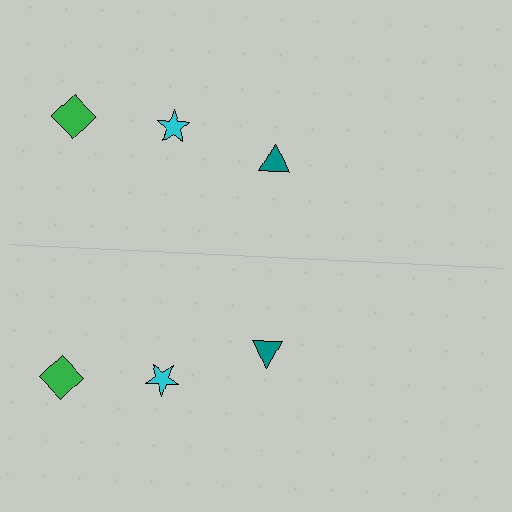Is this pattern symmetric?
Yes, this pattern has bilateral (reflection) symmetry.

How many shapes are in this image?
There are 6 shapes in this image.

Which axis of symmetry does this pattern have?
The pattern has a horizontal axis of symmetry running through the center of the image.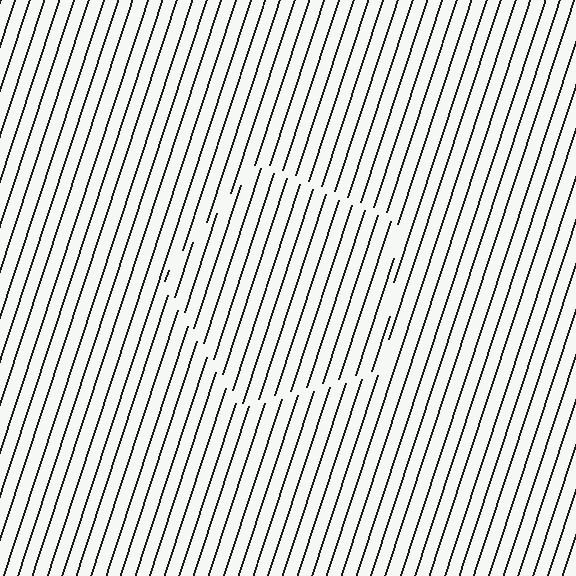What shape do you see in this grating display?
An illusory pentagon. The interior of the shape contains the same grating, shifted by half a period — the contour is defined by the phase discontinuity where line-ends from the inner and outer gratings abut.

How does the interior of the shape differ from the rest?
The interior of the shape contains the same grating, shifted by half a period — the contour is defined by the phase discontinuity where line-ends from the inner and outer gratings abut.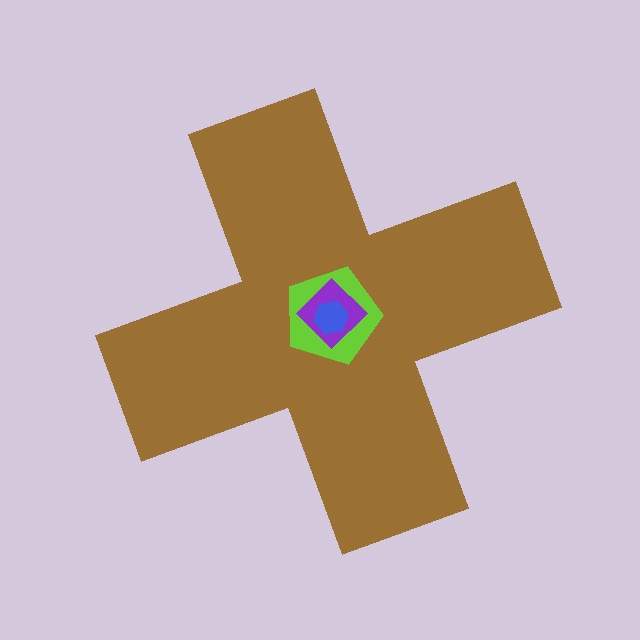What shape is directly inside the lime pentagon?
The purple diamond.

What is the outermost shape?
The brown cross.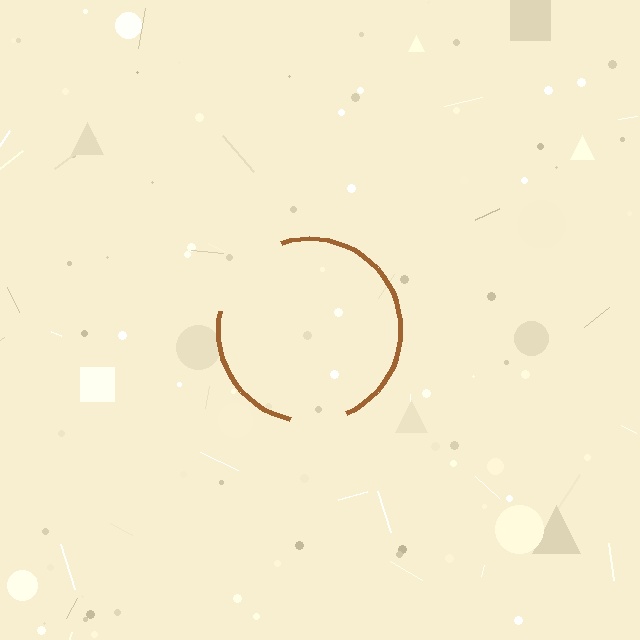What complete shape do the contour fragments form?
The contour fragments form a circle.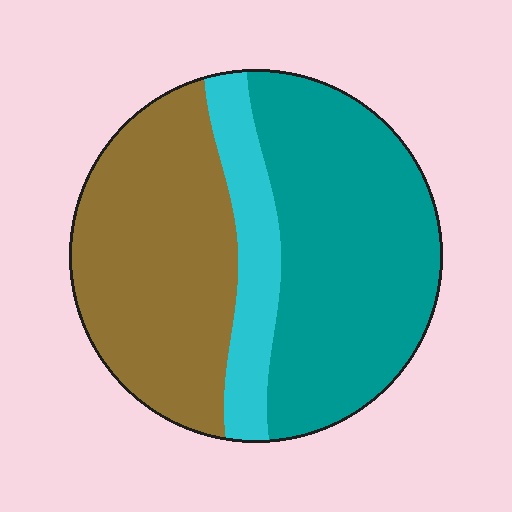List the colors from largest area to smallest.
From largest to smallest: teal, brown, cyan.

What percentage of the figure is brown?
Brown covers around 40% of the figure.